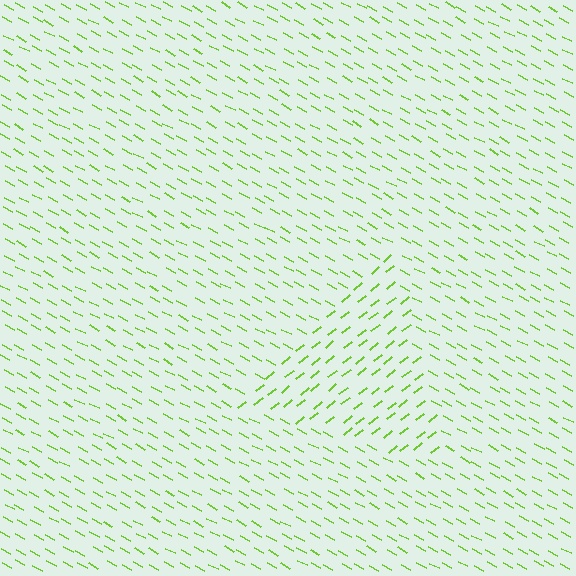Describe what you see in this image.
The image is filled with small lime line segments. A triangle region in the image has lines oriented differently from the surrounding lines, creating a visible texture boundary.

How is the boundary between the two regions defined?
The boundary is defined purely by a change in line orientation (approximately 67 degrees difference). All lines are the same color and thickness.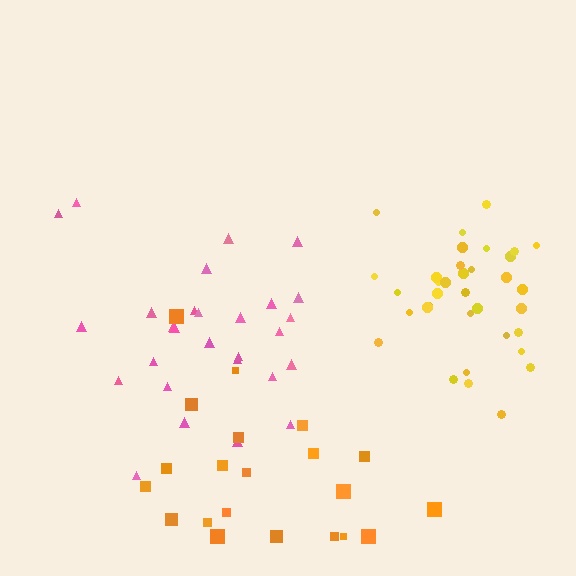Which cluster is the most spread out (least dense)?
Orange.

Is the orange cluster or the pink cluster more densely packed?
Pink.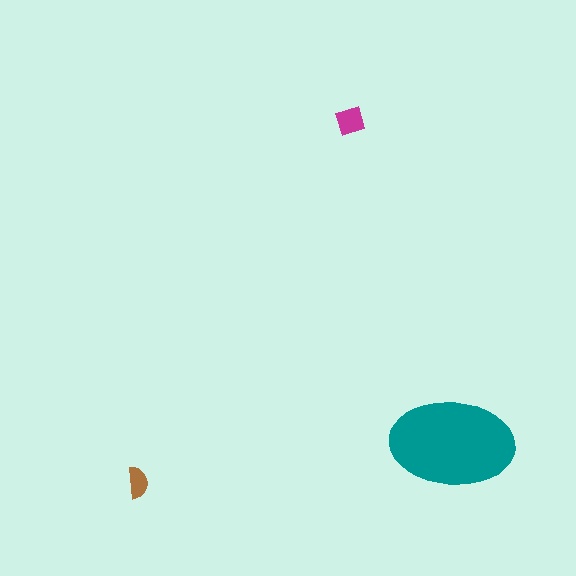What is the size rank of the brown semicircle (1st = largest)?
3rd.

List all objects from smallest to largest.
The brown semicircle, the magenta diamond, the teal ellipse.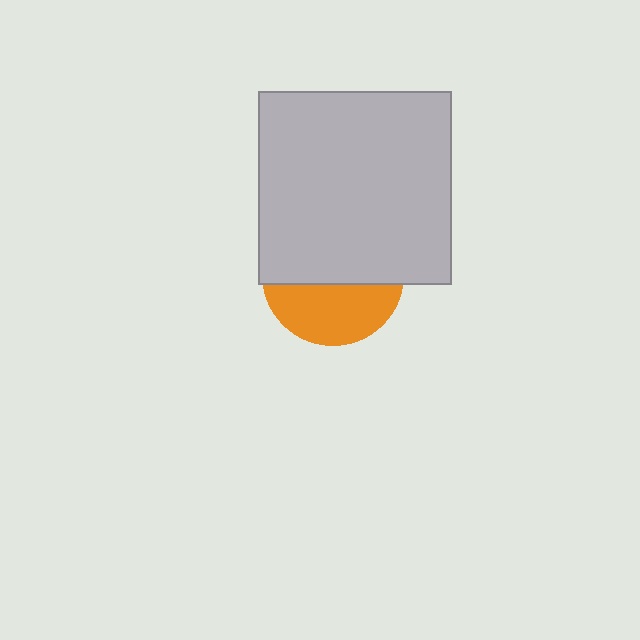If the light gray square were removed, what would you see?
You would see the complete orange circle.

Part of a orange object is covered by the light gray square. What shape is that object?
It is a circle.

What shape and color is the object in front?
The object in front is a light gray square.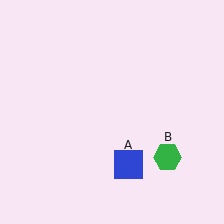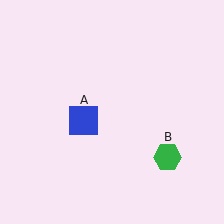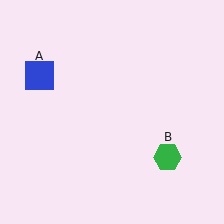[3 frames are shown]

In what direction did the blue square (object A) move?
The blue square (object A) moved up and to the left.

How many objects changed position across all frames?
1 object changed position: blue square (object A).